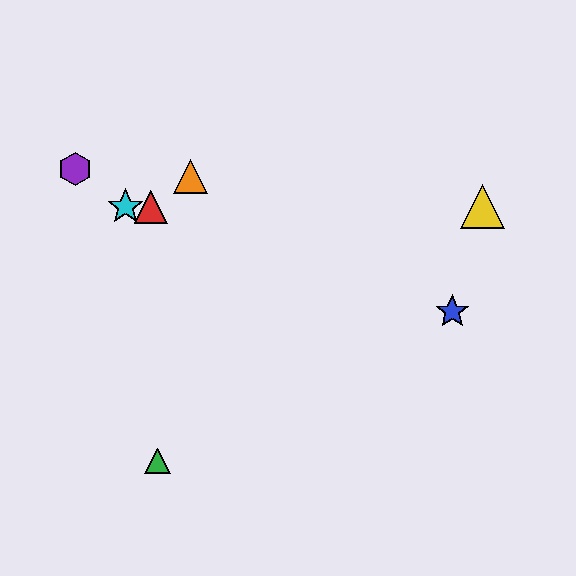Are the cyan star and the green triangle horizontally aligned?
No, the cyan star is at y≈207 and the green triangle is at y≈461.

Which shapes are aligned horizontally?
The red triangle, the yellow triangle, the cyan star are aligned horizontally.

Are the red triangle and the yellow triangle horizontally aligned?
Yes, both are at y≈207.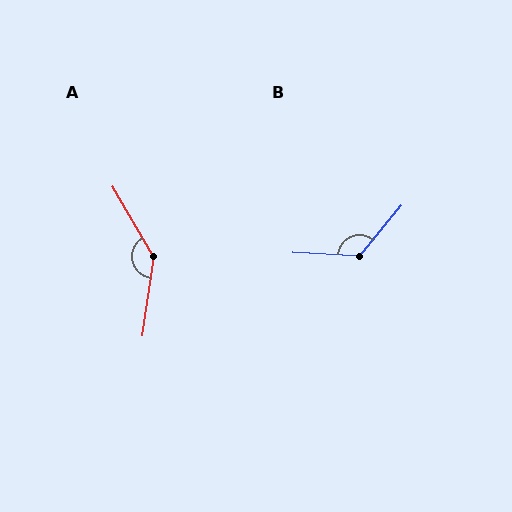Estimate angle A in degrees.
Approximately 142 degrees.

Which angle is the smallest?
B, at approximately 127 degrees.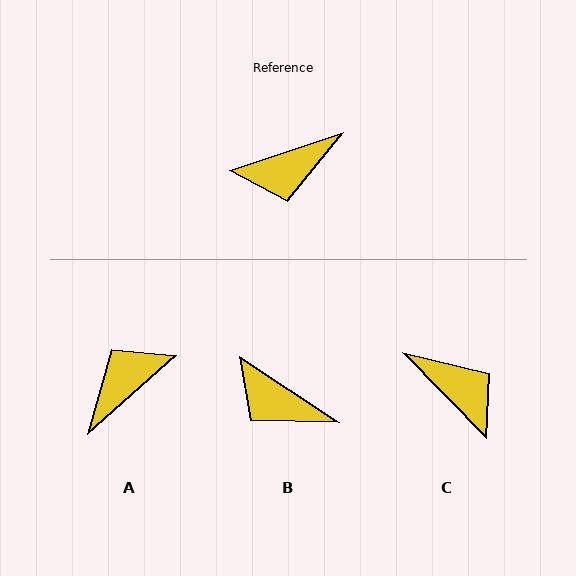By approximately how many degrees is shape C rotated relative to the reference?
Approximately 116 degrees counter-clockwise.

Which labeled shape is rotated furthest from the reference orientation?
A, about 157 degrees away.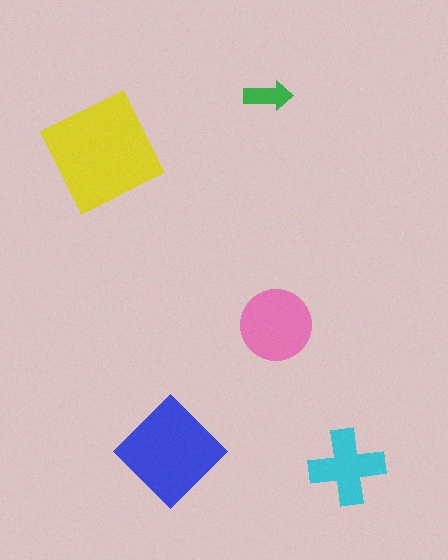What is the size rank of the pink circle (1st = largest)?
3rd.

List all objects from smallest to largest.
The green arrow, the cyan cross, the pink circle, the blue diamond, the yellow square.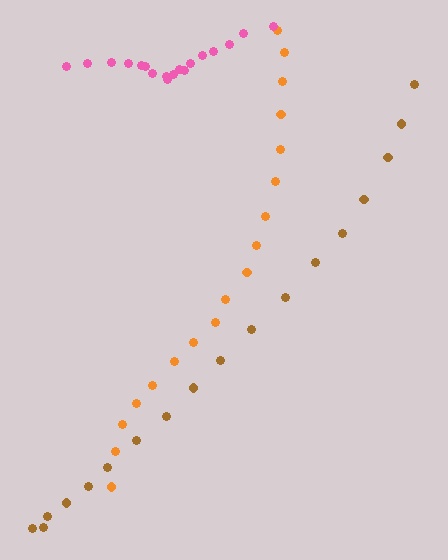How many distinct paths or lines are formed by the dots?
There are 3 distinct paths.